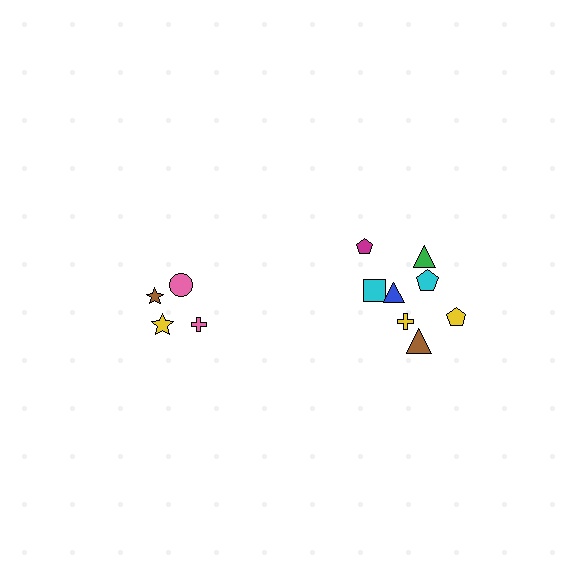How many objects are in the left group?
There are 4 objects.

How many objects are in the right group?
There are 8 objects.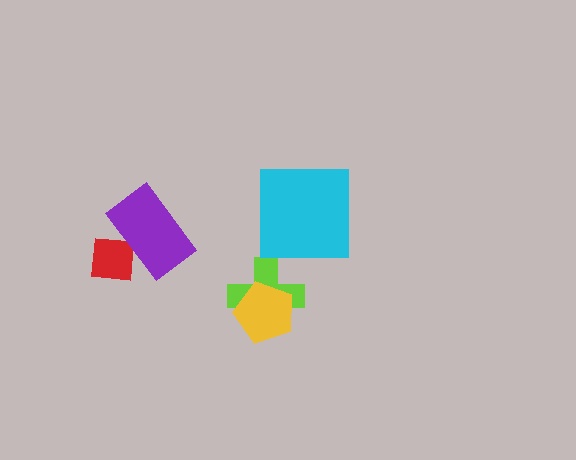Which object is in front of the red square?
The purple rectangle is in front of the red square.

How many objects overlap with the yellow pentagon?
1 object overlaps with the yellow pentagon.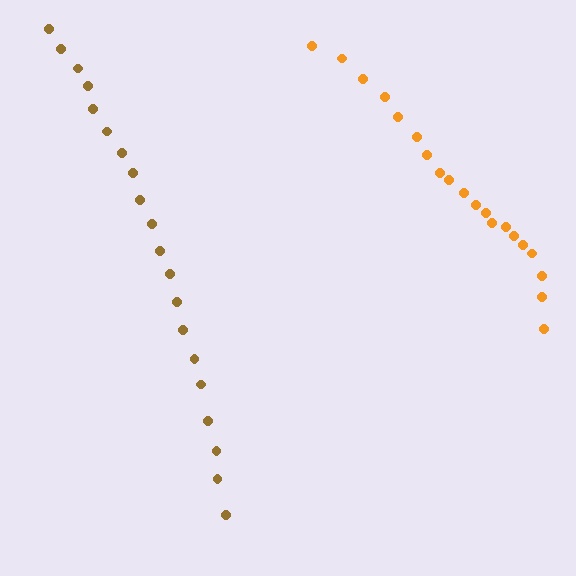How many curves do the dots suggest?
There are 2 distinct paths.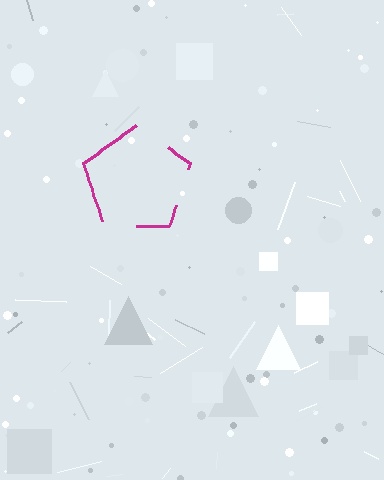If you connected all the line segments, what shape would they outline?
They would outline a pentagon.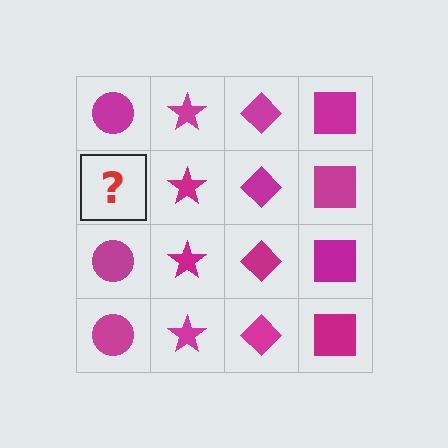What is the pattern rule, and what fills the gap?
The rule is that each column has a consistent shape. The gap should be filled with a magenta circle.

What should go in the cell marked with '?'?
The missing cell should contain a magenta circle.